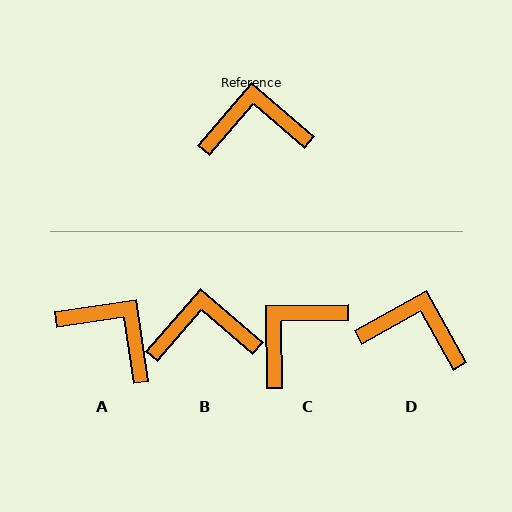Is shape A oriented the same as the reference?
No, it is off by about 41 degrees.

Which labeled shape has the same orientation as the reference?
B.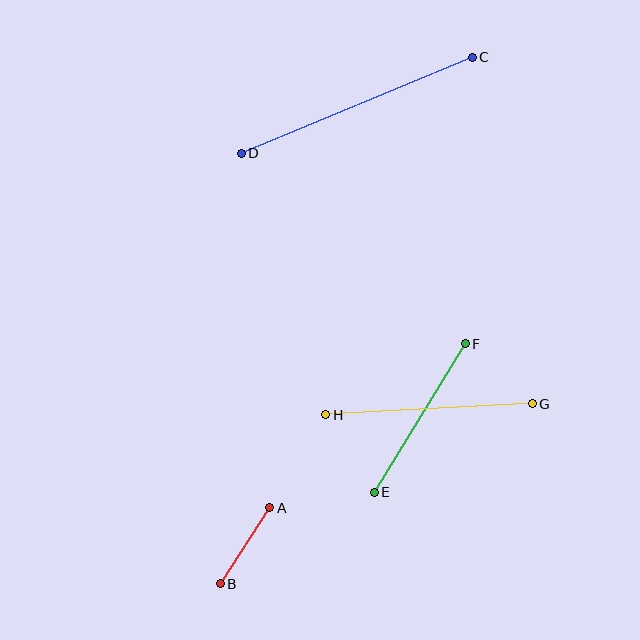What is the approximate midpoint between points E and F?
The midpoint is at approximately (420, 418) pixels.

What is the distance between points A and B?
The distance is approximately 91 pixels.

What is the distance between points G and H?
The distance is approximately 207 pixels.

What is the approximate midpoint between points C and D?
The midpoint is at approximately (357, 105) pixels.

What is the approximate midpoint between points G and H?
The midpoint is at approximately (429, 409) pixels.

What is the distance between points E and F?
The distance is approximately 174 pixels.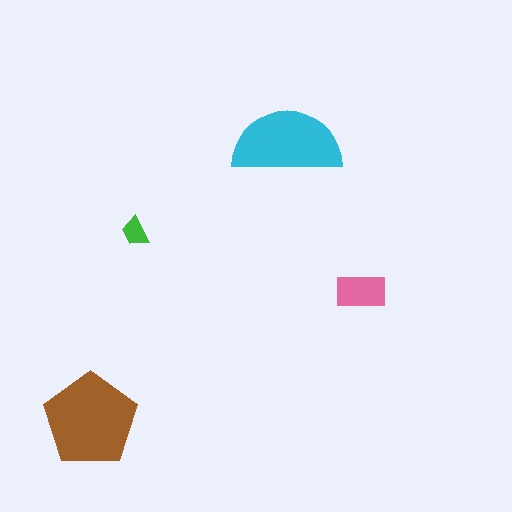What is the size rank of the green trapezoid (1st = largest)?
4th.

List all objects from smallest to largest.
The green trapezoid, the pink rectangle, the cyan semicircle, the brown pentagon.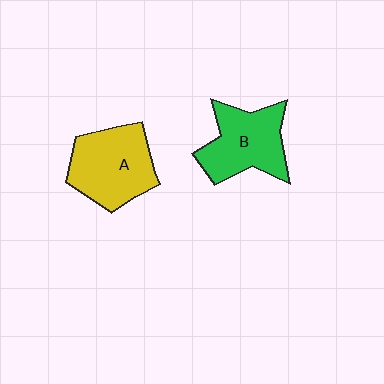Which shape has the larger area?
Shape A (yellow).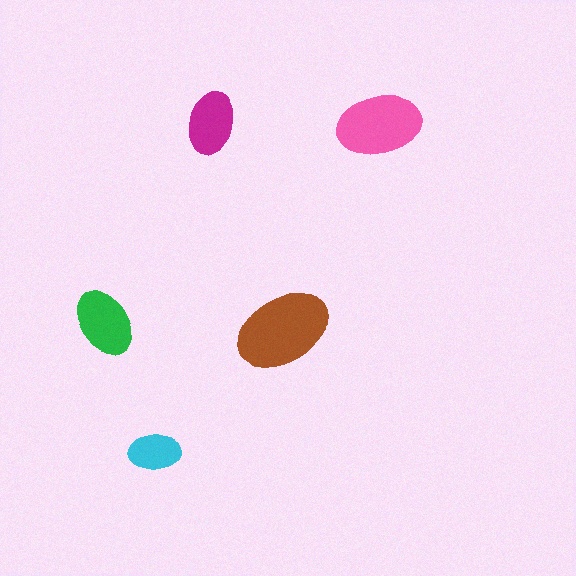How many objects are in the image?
There are 5 objects in the image.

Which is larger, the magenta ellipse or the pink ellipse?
The pink one.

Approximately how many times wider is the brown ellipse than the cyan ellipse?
About 2 times wider.